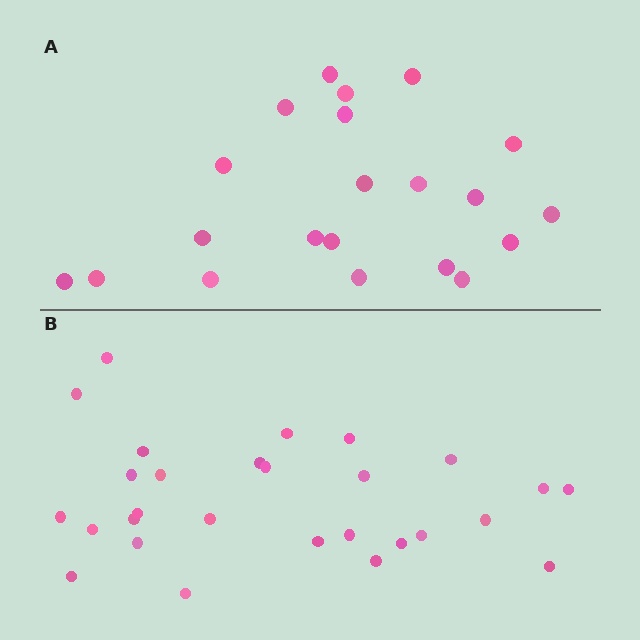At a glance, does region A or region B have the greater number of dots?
Region B (the bottom region) has more dots.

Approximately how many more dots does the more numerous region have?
Region B has roughly 8 or so more dots than region A.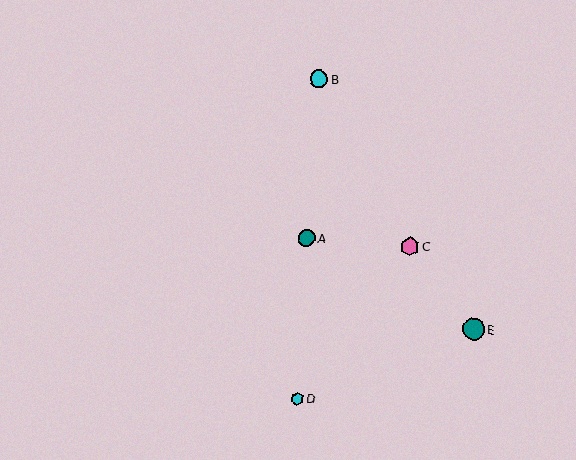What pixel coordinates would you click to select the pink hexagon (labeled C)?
Click at (410, 247) to select the pink hexagon C.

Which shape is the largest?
The teal circle (labeled E) is the largest.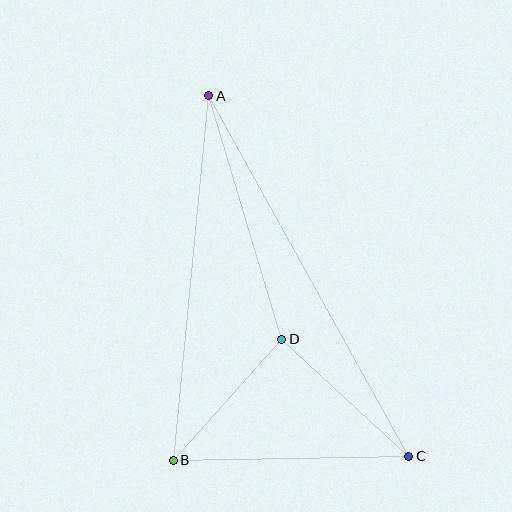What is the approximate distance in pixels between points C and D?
The distance between C and D is approximately 173 pixels.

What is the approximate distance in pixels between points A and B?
The distance between A and B is approximately 366 pixels.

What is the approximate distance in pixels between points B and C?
The distance between B and C is approximately 235 pixels.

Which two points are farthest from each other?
Points A and C are farthest from each other.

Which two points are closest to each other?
Points B and D are closest to each other.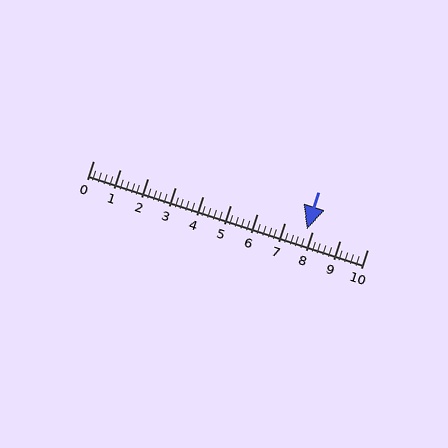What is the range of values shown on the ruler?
The ruler shows values from 0 to 10.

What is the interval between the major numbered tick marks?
The major tick marks are spaced 1 units apart.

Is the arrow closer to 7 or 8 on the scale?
The arrow is closer to 8.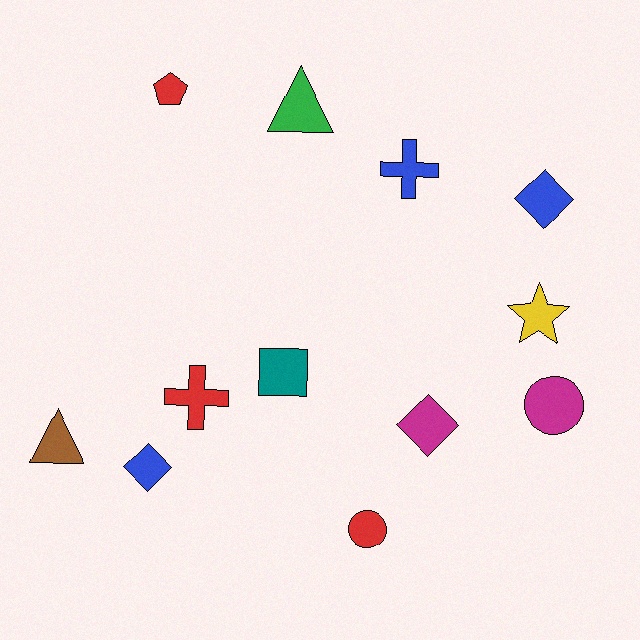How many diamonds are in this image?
There are 3 diamonds.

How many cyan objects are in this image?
There are no cyan objects.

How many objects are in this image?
There are 12 objects.